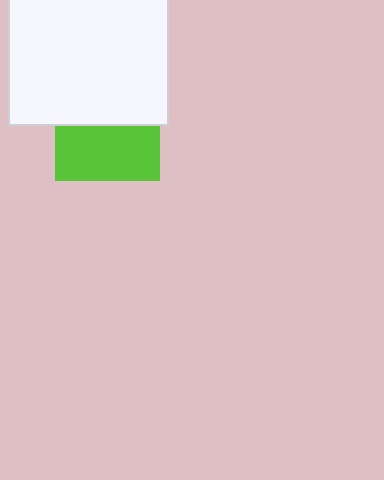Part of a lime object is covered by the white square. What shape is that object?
It is a square.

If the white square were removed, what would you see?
You would see the complete lime square.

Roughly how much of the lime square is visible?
About half of it is visible (roughly 53%).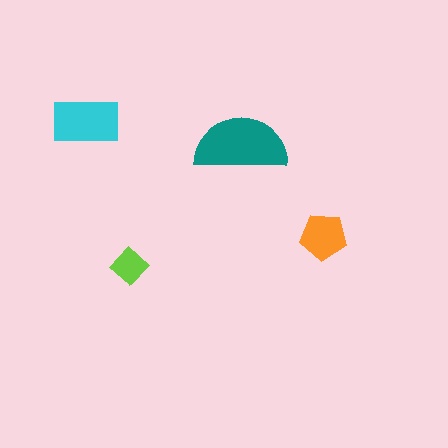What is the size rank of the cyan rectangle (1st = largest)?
2nd.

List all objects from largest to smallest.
The teal semicircle, the cyan rectangle, the orange pentagon, the lime diamond.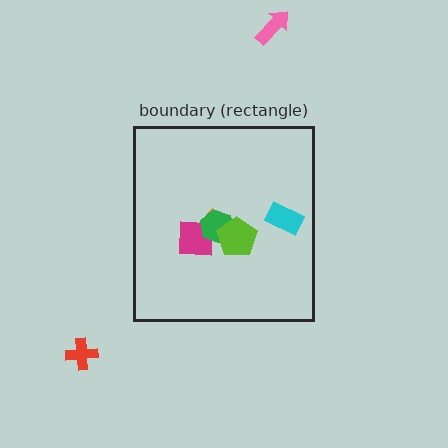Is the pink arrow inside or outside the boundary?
Outside.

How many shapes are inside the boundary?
5 inside, 2 outside.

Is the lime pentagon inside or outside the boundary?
Inside.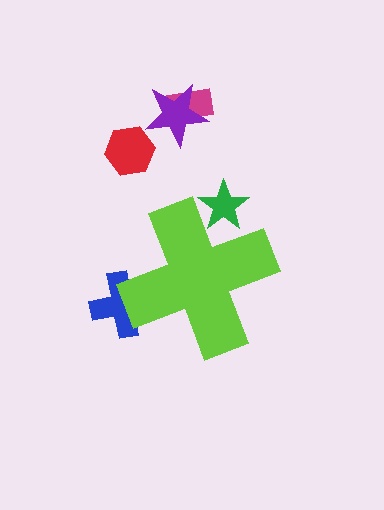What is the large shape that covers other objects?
A lime cross.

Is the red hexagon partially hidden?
No, the red hexagon is fully visible.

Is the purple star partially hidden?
No, the purple star is fully visible.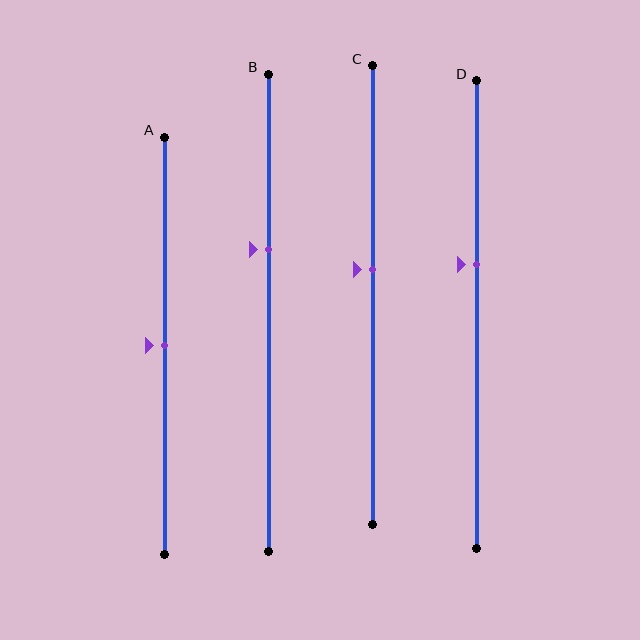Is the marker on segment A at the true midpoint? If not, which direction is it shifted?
Yes, the marker on segment A is at the true midpoint.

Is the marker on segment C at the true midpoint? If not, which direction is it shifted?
No, the marker on segment C is shifted upward by about 6% of the segment length.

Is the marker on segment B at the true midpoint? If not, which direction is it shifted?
No, the marker on segment B is shifted upward by about 13% of the segment length.